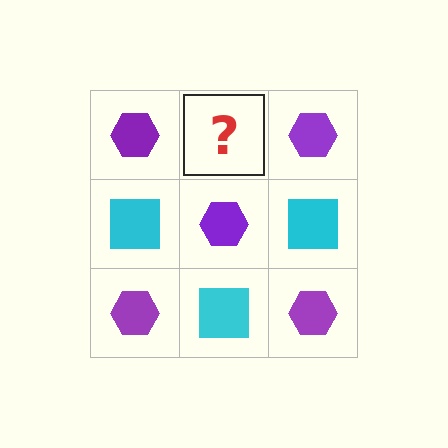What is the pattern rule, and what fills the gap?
The rule is that it alternates purple hexagon and cyan square in a checkerboard pattern. The gap should be filled with a cyan square.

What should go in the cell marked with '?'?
The missing cell should contain a cyan square.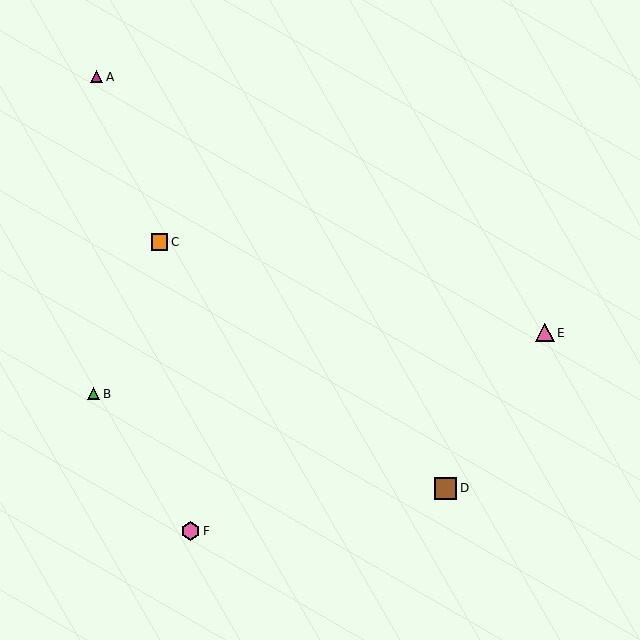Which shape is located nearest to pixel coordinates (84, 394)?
The green triangle (labeled B) at (94, 394) is nearest to that location.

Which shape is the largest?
The brown square (labeled D) is the largest.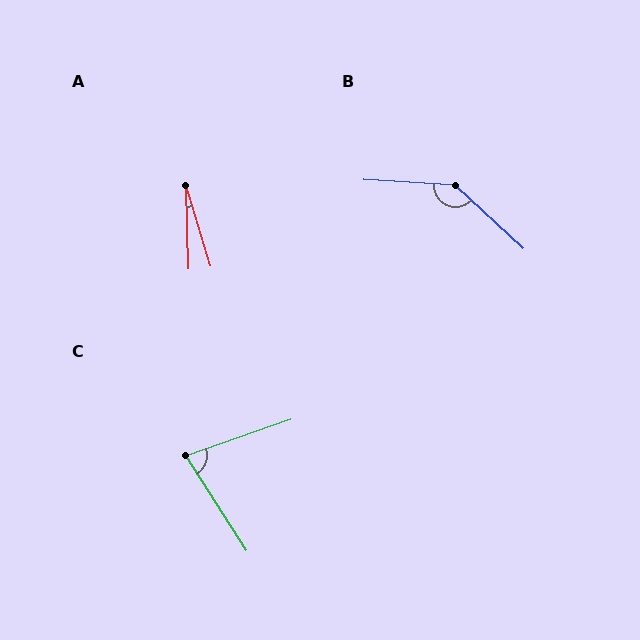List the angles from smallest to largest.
A (16°), C (76°), B (141°).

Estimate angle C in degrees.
Approximately 76 degrees.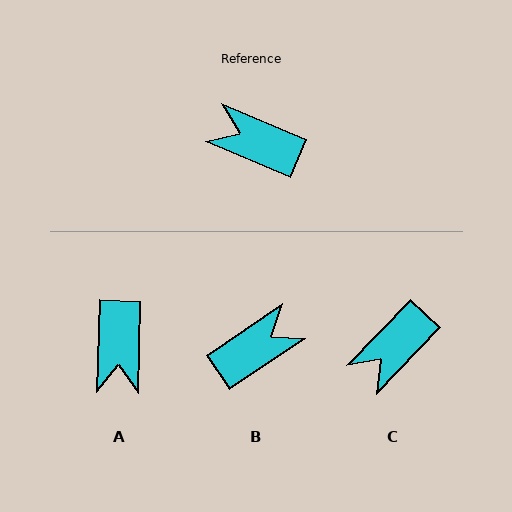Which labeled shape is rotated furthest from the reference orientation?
B, about 123 degrees away.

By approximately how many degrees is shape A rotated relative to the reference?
Approximately 111 degrees counter-clockwise.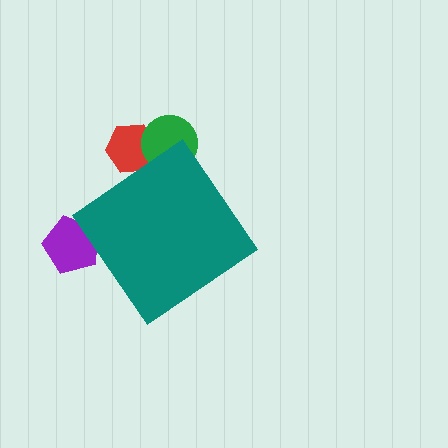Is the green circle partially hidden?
Yes, the green circle is partially hidden behind the teal diamond.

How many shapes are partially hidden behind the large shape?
3 shapes are partially hidden.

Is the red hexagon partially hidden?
Yes, the red hexagon is partially hidden behind the teal diamond.